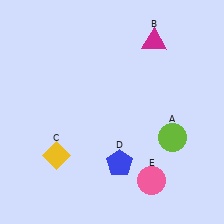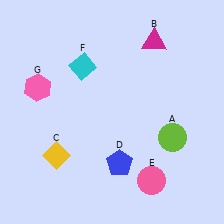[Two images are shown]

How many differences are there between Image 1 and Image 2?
There are 2 differences between the two images.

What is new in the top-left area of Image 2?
A cyan diamond (F) was added in the top-left area of Image 2.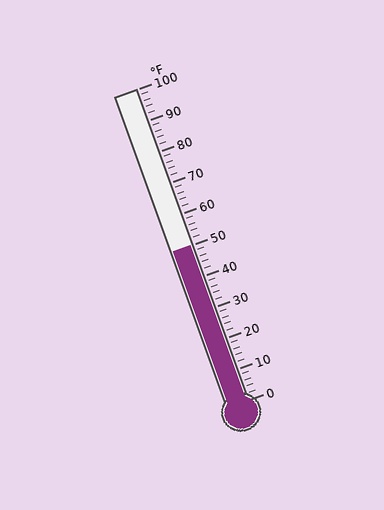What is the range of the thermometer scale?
The thermometer scale ranges from 0°F to 100°F.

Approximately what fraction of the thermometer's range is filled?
The thermometer is filled to approximately 50% of its range.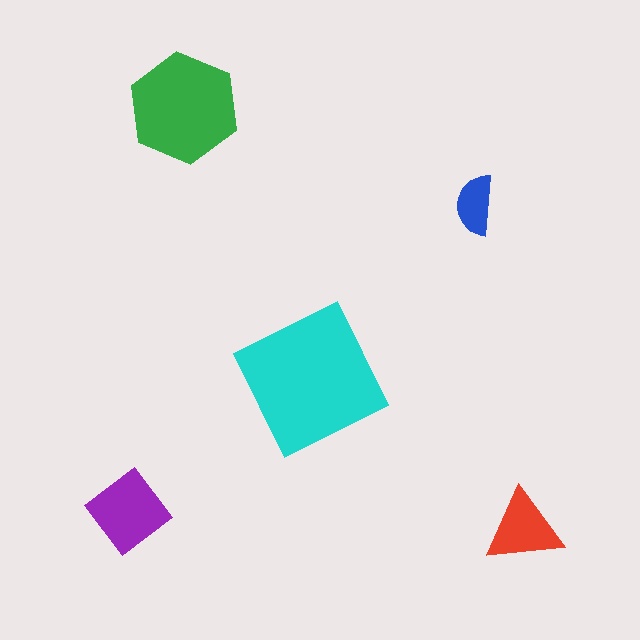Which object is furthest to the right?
The red triangle is rightmost.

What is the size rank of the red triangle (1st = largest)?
4th.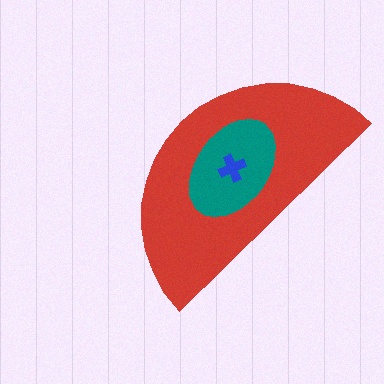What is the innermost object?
The blue cross.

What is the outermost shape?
The red semicircle.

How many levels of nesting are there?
3.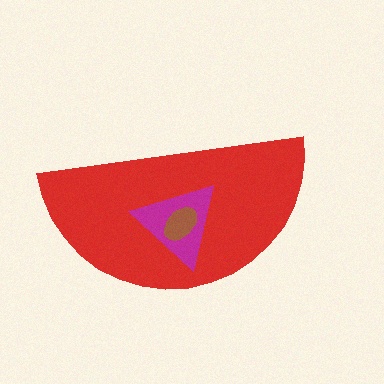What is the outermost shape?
The red semicircle.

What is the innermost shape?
The brown ellipse.